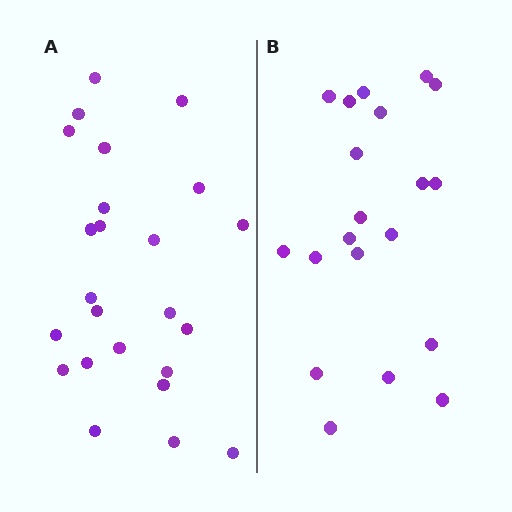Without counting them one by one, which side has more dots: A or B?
Region A (the left region) has more dots.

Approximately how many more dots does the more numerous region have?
Region A has about 4 more dots than region B.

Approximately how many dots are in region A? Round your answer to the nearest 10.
About 20 dots. (The exact count is 24, which rounds to 20.)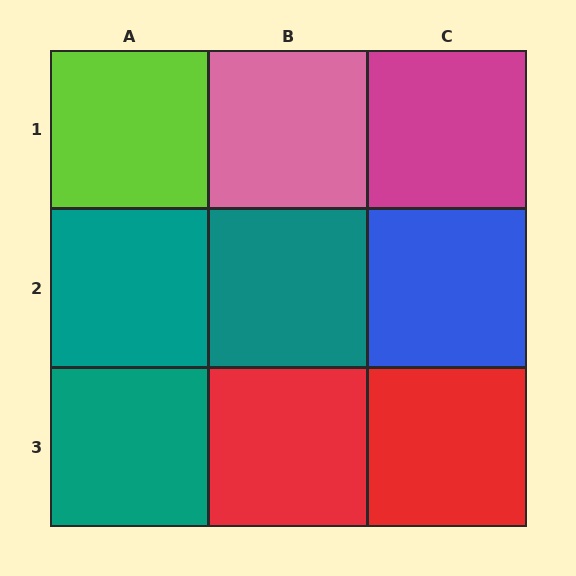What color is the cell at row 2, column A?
Teal.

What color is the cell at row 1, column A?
Lime.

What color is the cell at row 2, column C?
Blue.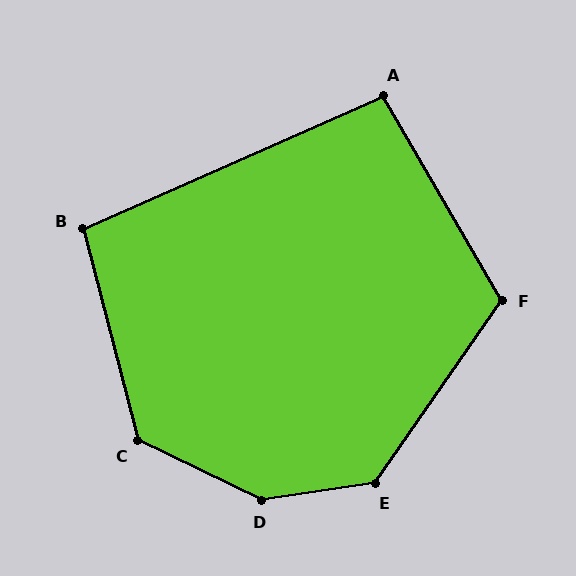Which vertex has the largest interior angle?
D, at approximately 146 degrees.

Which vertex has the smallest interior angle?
A, at approximately 96 degrees.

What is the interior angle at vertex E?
Approximately 133 degrees (obtuse).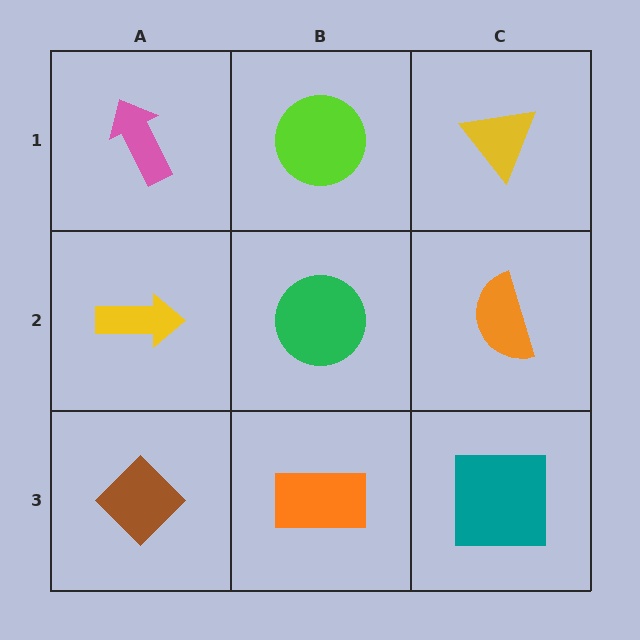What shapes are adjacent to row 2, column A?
A pink arrow (row 1, column A), a brown diamond (row 3, column A), a green circle (row 2, column B).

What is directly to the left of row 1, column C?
A lime circle.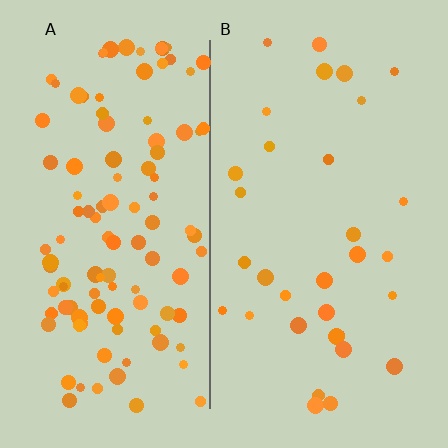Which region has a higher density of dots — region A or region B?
A (the left).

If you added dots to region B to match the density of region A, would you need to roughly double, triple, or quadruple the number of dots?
Approximately triple.